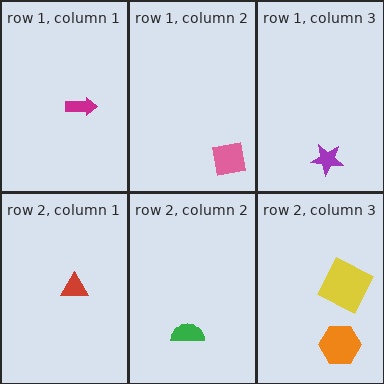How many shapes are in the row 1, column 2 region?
1.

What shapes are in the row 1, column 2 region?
The pink square.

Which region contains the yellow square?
The row 2, column 3 region.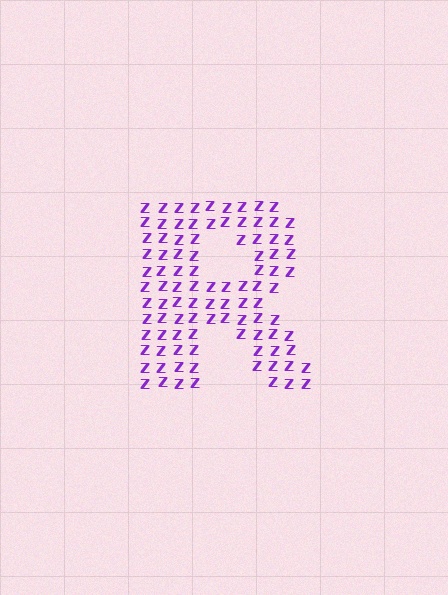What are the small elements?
The small elements are letter Z's.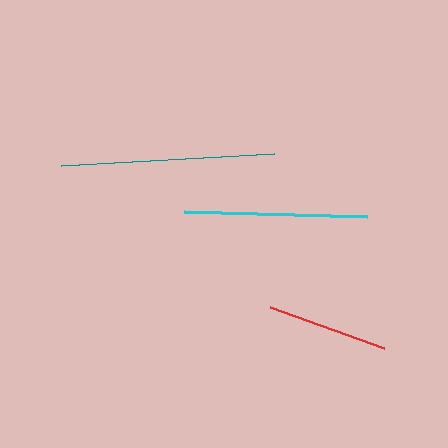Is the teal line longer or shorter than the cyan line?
The teal line is longer than the cyan line.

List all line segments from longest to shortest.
From longest to shortest: teal, cyan, red.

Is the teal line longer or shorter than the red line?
The teal line is longer than the red line.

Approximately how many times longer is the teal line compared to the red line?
The teal line is approximately 1.8 times the length of the red line.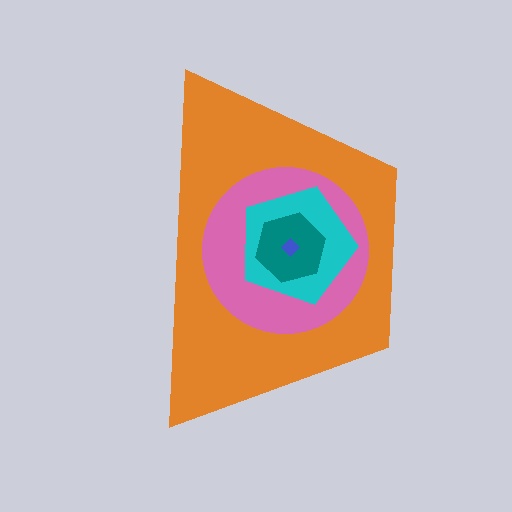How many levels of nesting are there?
5.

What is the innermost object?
The blue diamond.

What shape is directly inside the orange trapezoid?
The pink circle.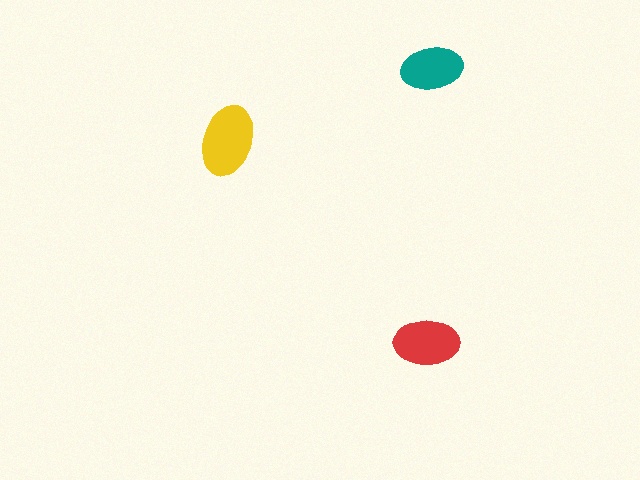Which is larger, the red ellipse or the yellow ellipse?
The yellow one.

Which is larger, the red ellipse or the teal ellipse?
The red one.